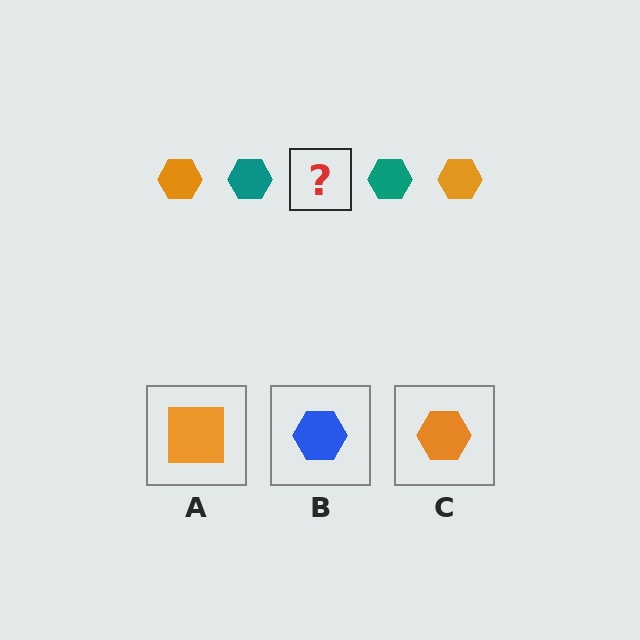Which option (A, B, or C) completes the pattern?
C.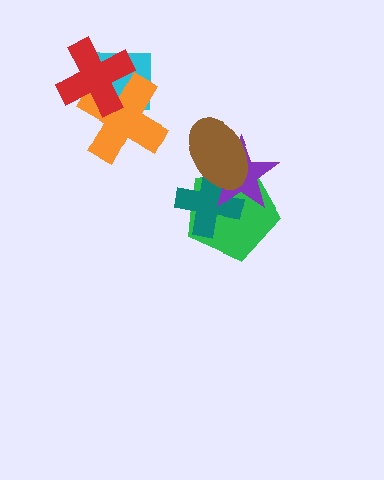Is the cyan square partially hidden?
Yes, it is partially covered by another shape.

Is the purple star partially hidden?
Yes, it is partially covered by another shape.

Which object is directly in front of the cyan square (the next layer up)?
The orange cross is directly in front of the cyan square.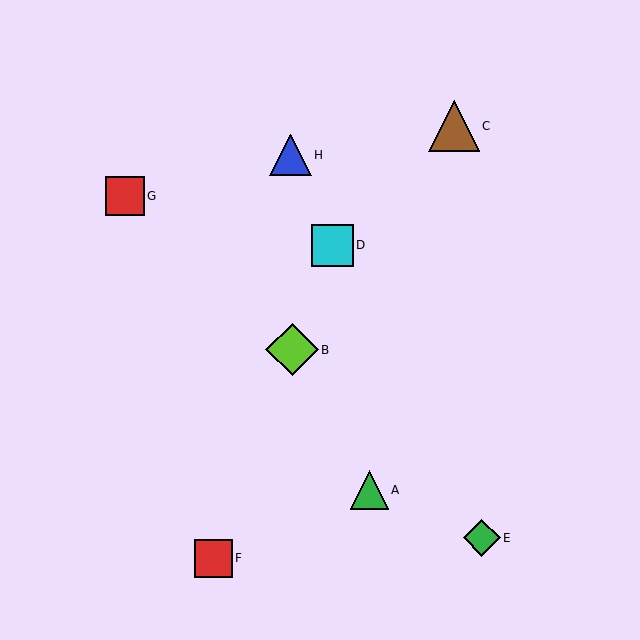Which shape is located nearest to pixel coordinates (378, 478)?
The green triangle (labeled A) at (369, 490) is nearest to that location.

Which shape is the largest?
The lime diamond (labeled B) is the largest.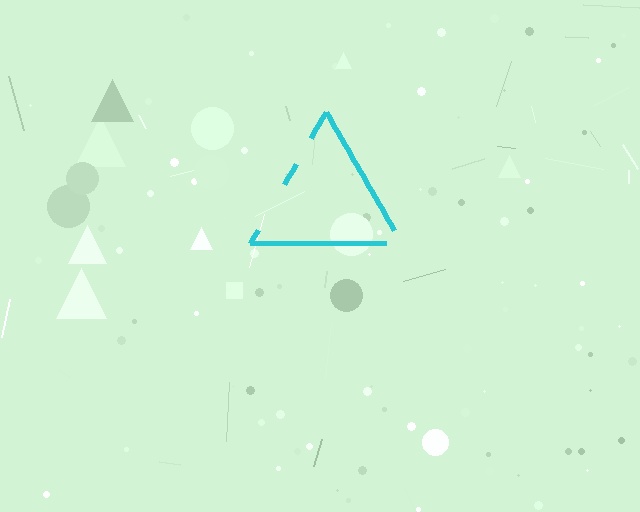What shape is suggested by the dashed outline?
The dashed outline suggests a triangle.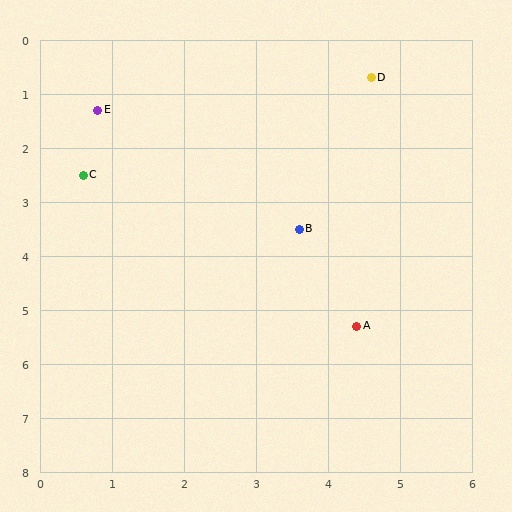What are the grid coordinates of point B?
Point B is at approximately (3.6, 3.5).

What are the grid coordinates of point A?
Point A is at approximately (4.4, 5.3).